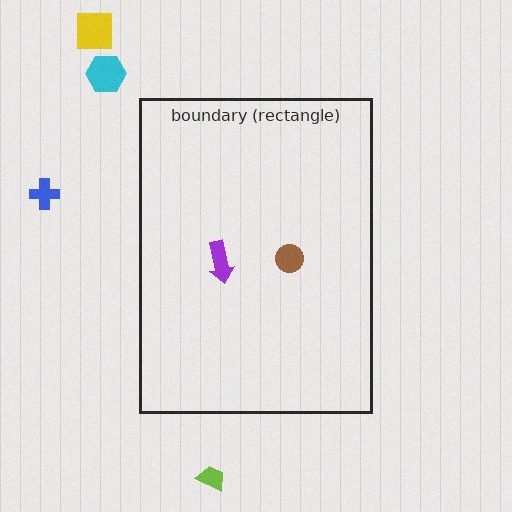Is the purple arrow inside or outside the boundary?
Inside.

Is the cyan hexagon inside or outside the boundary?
Outside.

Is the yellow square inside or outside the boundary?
Outside.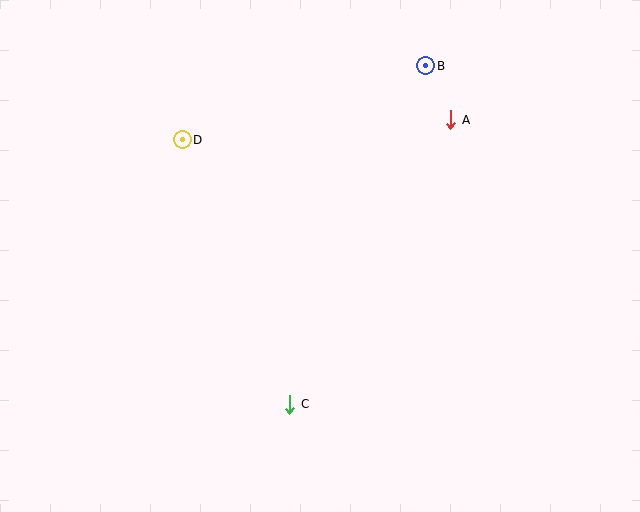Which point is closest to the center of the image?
Point C at (290, 404) is closest to the center.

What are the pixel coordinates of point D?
Point D is at (182, 140).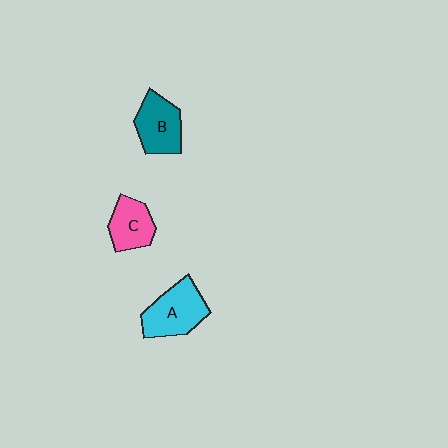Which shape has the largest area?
Shape A (cyan).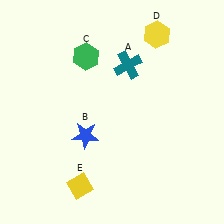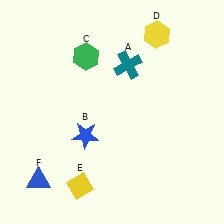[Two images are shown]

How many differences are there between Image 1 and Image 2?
There is 1 difference between the two images.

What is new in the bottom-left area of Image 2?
A blue triangle (F) was added in the bottom-left area of Image 2.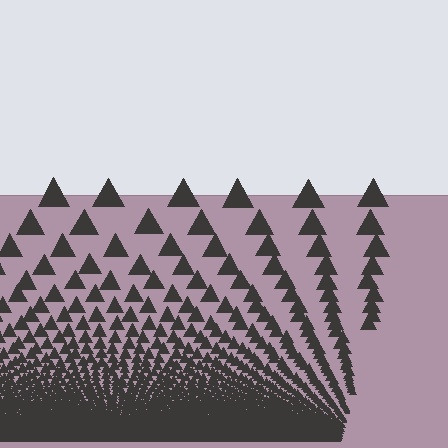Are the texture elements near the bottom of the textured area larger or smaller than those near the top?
Smaller. The gradient is inverted — elements near the bottom are smaller and denser.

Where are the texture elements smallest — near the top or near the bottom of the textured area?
Near the bottom.